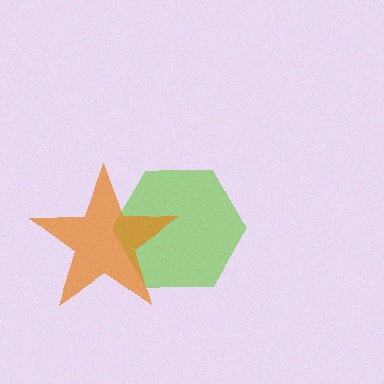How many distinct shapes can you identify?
There are 2 distinct shapes: a lime hexagon, an orange star.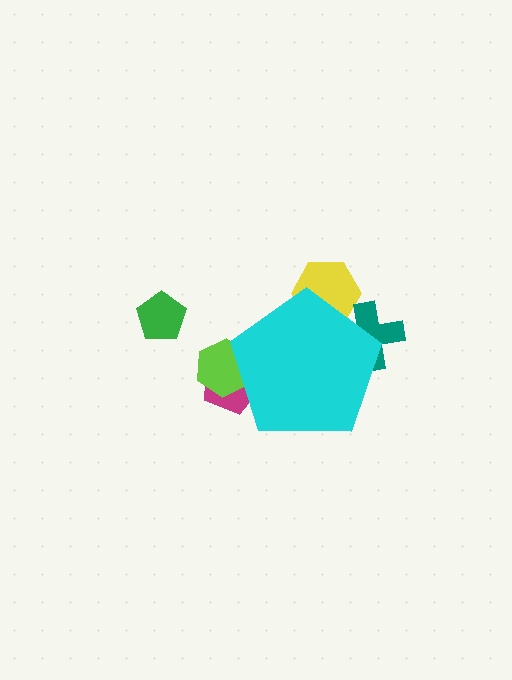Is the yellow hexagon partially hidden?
Yes, the yellow hexagon is partially hidden behind the cyan pentagon.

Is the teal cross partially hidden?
Yes, the teal cross is partially hidden behind the cyan pentagon.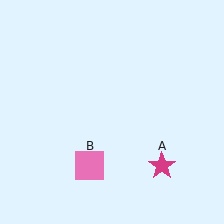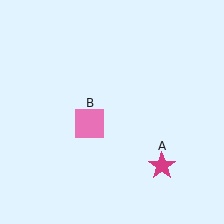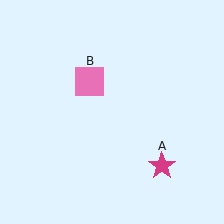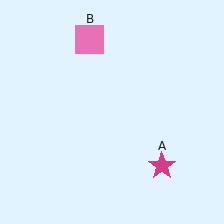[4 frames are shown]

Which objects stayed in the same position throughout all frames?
Magenta star (object A) remained stationary.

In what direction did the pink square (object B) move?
The pink square (object B) moved up.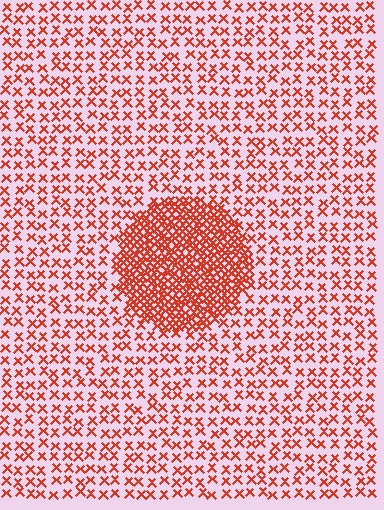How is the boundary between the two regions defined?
The boundary is defined by a change in element density (approximately 3.0x ratio). All elements are the same color, size, and shape.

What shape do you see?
I see a circle.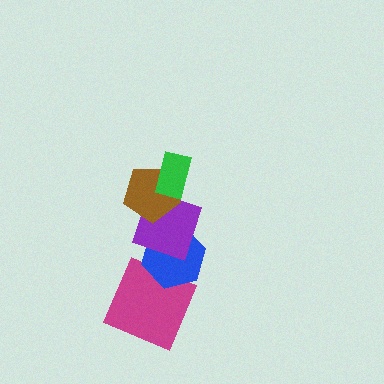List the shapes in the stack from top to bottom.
From top to bottom: the green rectangle, the brown pentagon, the purple square, the blue hexagon, the magenta square.